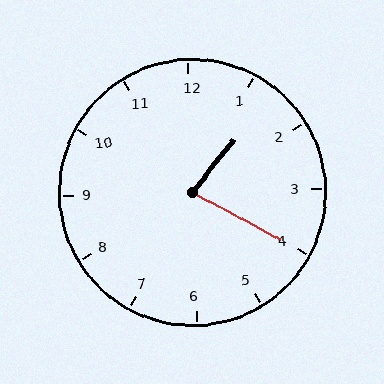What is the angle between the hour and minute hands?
Approximately 80 degrees.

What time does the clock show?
1:20.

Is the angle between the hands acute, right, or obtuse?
It is acute.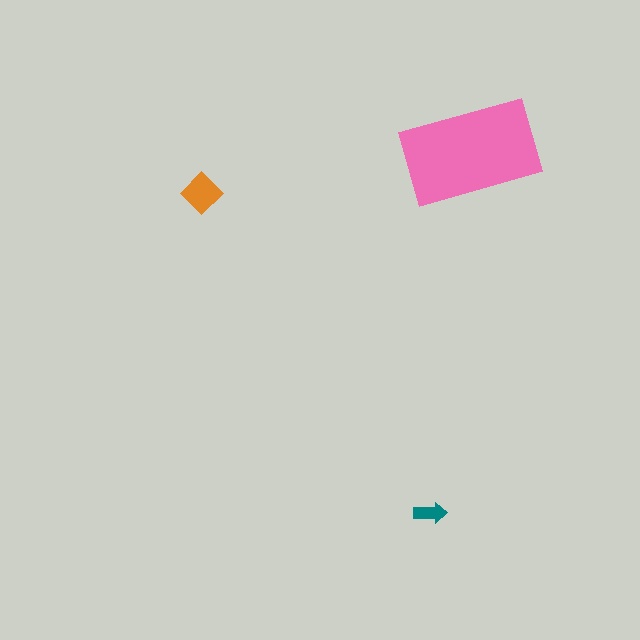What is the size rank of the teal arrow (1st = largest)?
3rd.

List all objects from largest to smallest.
The pink rectangle, the orange diamond, the teal arrow.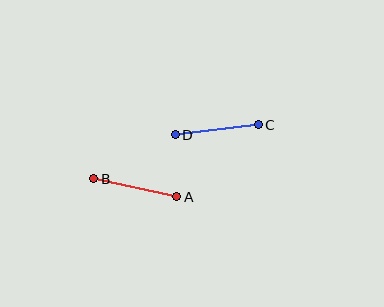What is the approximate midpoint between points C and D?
The midpoint is at approximately (217, 130) pixels.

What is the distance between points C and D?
The distance is approximately 84 pixels.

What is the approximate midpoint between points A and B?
The midpoint is at approximately (135, 188) pixels.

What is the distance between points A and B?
The distance is approximately 85 pixels.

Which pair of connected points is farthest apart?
Points A and B are farthest apart.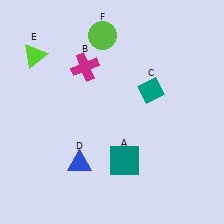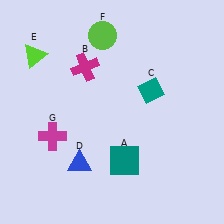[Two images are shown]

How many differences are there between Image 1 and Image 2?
There is 1 difference between the two images.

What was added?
A magenta cross (G) was added in Image 2.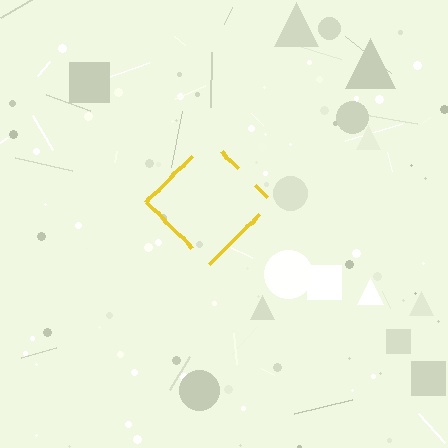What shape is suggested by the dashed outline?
The dashed outline suggests a diamond.